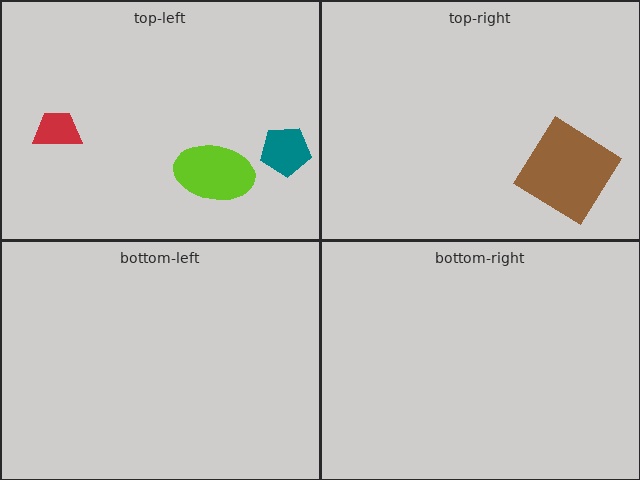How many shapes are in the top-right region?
1.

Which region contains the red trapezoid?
The top-left region.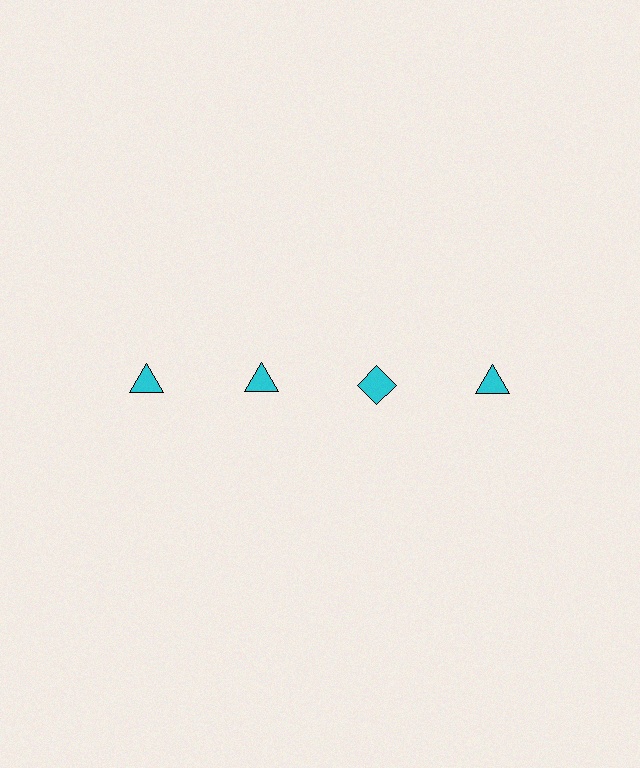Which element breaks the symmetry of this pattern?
The cyan diamond in the top row, center column breaks the symmetry. All other shapes are cyan triangles.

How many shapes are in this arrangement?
There are 4 shapes arranged in a grid pattern.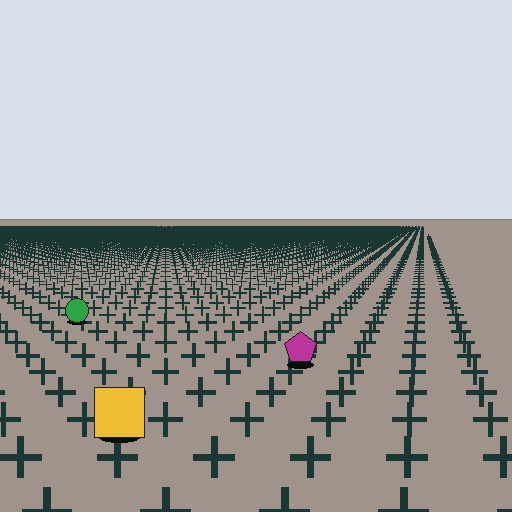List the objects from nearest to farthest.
From nearest to farthest: the yellow square, the magenta pentagon, the green circle.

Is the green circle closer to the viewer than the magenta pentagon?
No. The magenta pentagon is closer — you can tell from the texture gradient: the ground texture is coarser near it.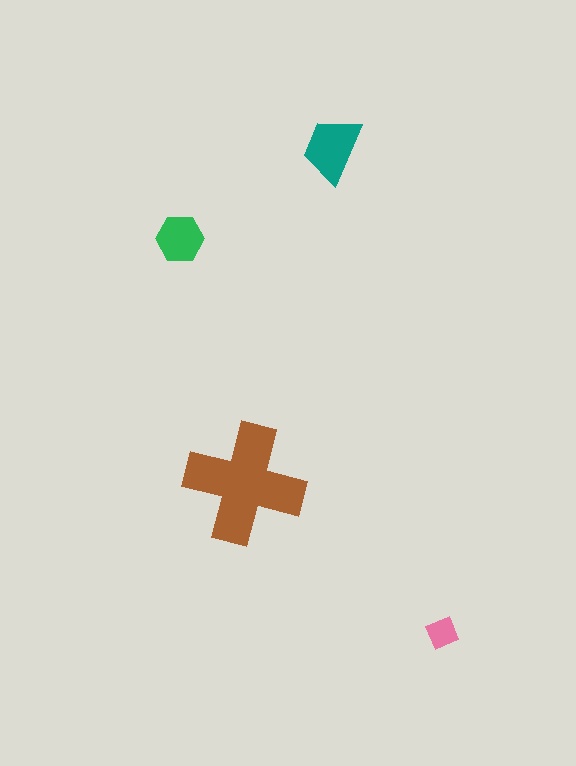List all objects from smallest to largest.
The pink diamond, the green hexagon, the teal trapezoid, the brown cross.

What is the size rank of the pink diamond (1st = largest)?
4th.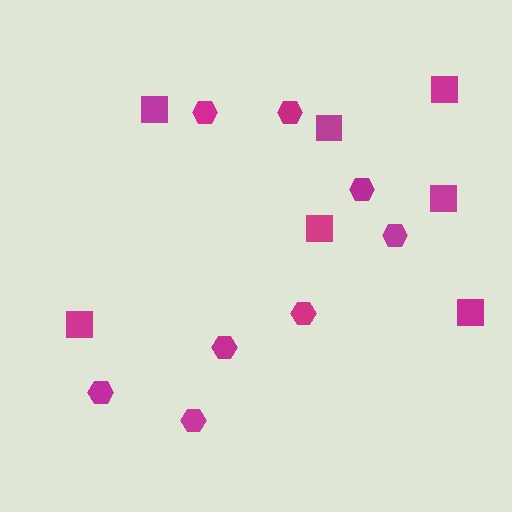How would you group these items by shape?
There are 2 groups: one group of squares (7) and one group of hexagons (8).